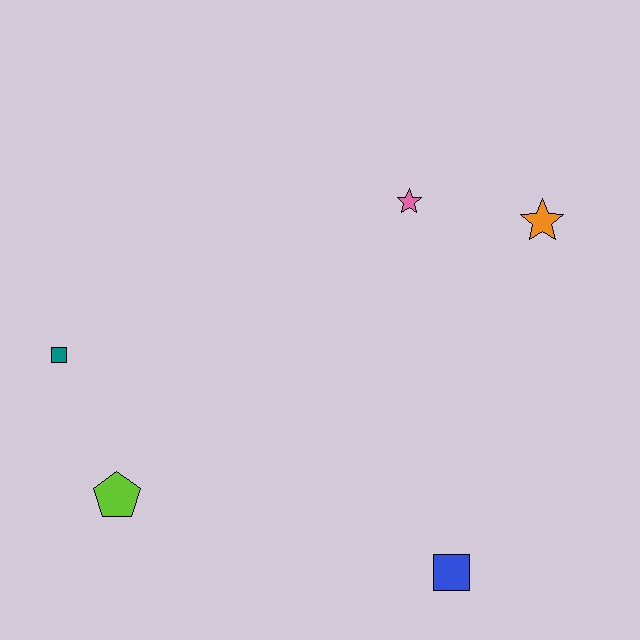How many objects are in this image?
There are 5 objects.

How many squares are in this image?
There are 2 squares.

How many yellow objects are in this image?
There are no yellow objects.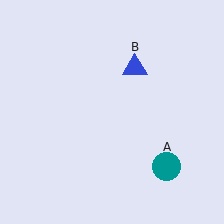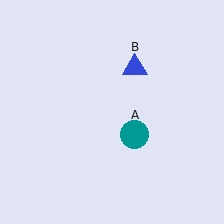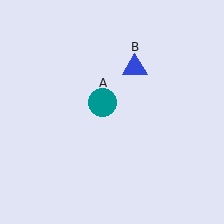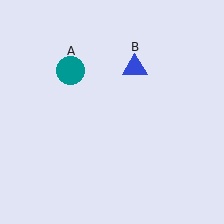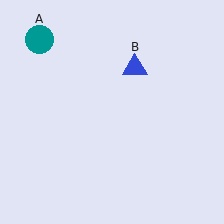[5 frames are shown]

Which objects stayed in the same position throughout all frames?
Blue triangle (object B) remained stationary.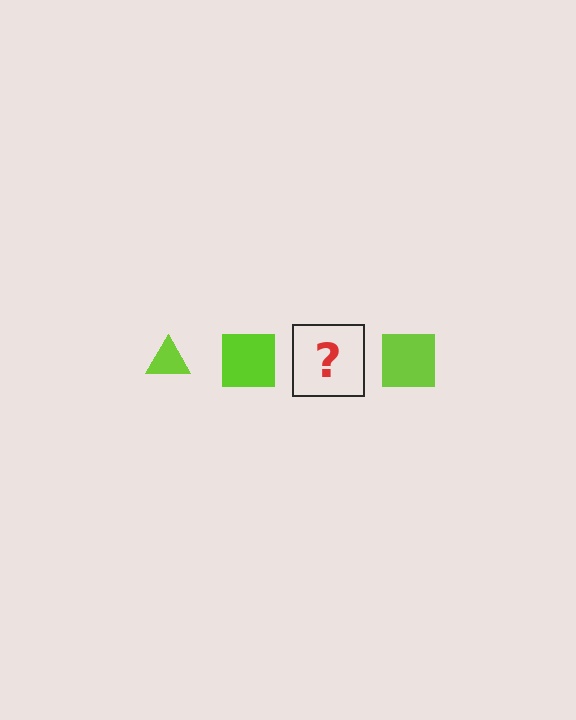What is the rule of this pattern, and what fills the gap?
The rule is that the pattern cycles through triangle, square shapes in lime. The gap should be filled with a lime triangle.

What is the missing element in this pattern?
The missing element is a lime triangle.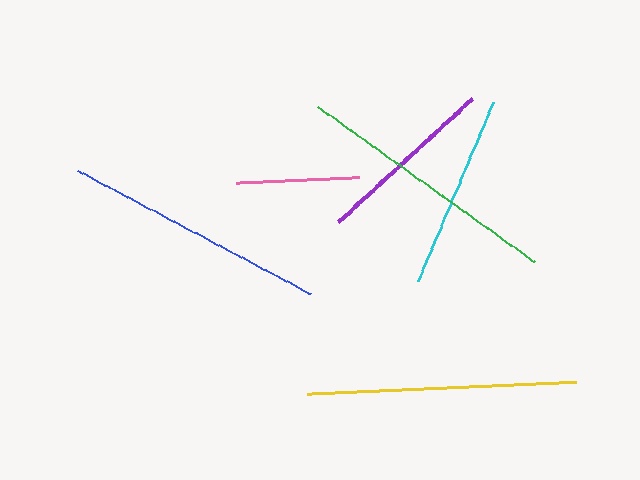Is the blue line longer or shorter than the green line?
The green line is longer than the blue line.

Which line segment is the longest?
The yellow line is the longest at approximately 269 pixels.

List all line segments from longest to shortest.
From longest to shortest: yellow, green, blue, cyan, purple, pink.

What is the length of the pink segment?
The pink segment is approximately 123 pixels long.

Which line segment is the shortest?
The pink line is the shortest at approximately 123 pixels.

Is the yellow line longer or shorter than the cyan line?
The yellow line is longer than the cyan line.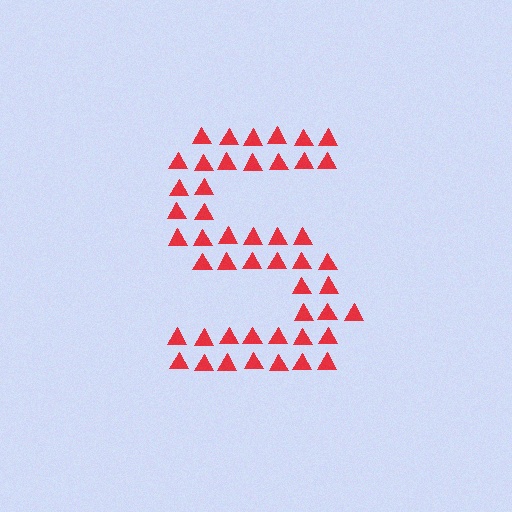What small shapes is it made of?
It is made of small triangles.